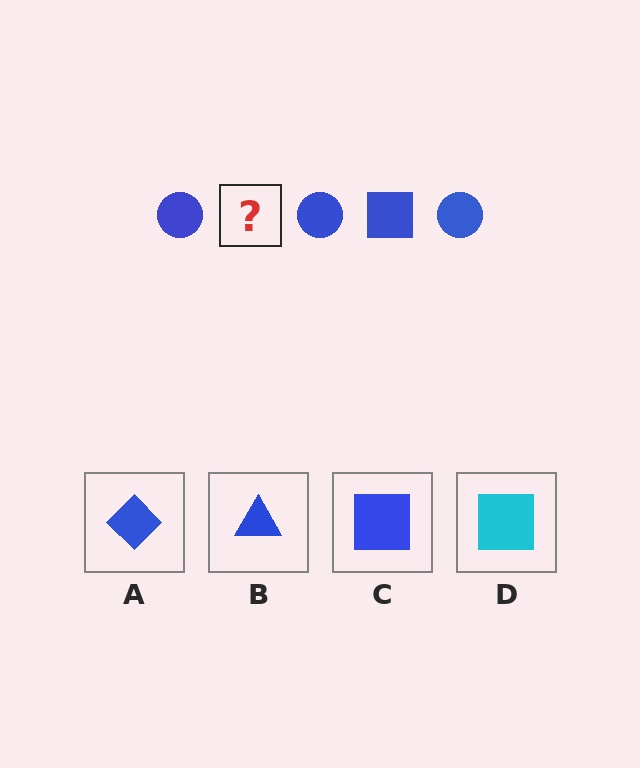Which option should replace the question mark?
Option C.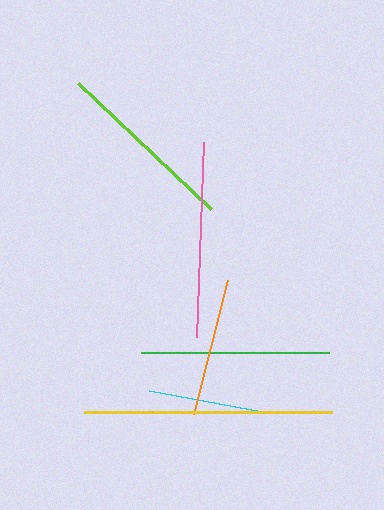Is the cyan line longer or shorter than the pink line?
The pink line is longer than the cyan line.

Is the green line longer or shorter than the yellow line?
The yellow line is longer than the green line.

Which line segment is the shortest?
The cyan line is the shortest at approximately 115 pixels.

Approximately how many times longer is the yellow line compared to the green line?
The yellow line is approximately 1.3 times the length of the green line.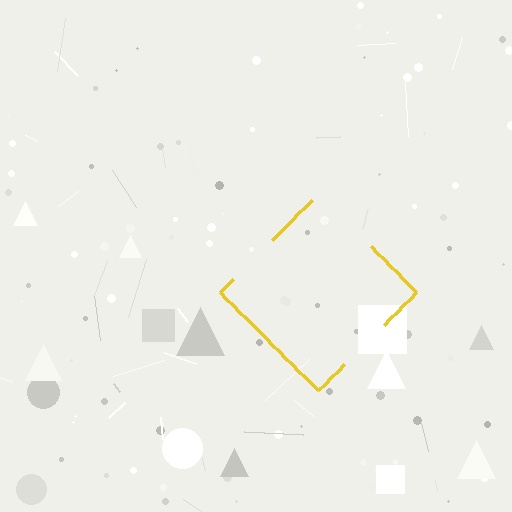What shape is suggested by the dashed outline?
The dashed outline suggests a diamond.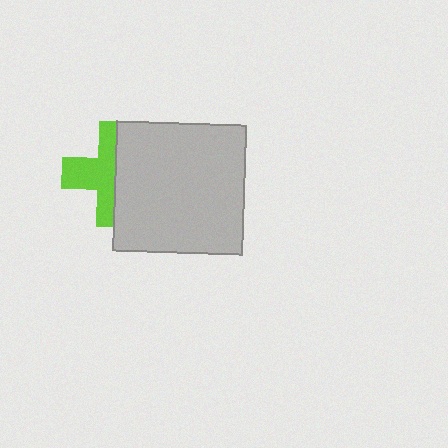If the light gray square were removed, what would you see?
You would see the complete lime cross.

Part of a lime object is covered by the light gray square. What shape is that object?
It is a cross.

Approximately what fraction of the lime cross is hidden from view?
Roughly 48% of the lime cross is hidden behind the light gray square.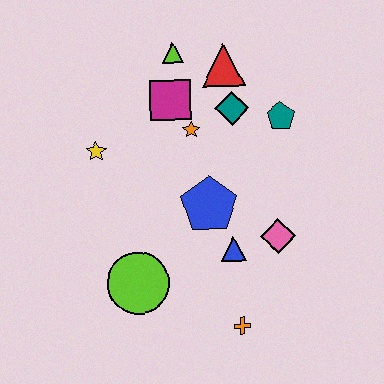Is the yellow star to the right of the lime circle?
No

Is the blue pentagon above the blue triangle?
Yes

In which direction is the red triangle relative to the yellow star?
The red triangle is to the right of the yellow star.